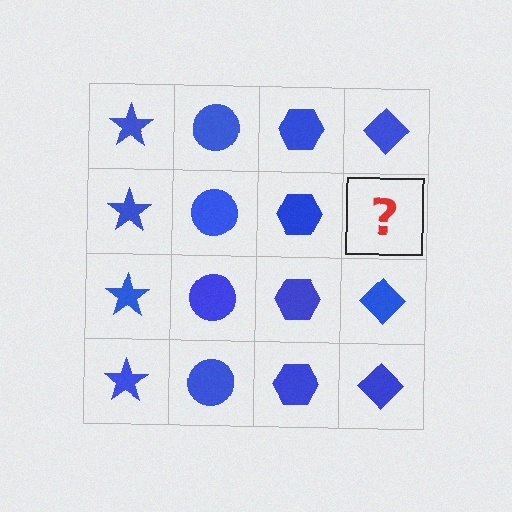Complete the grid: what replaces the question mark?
The question mark should be replaced with a blue diamond.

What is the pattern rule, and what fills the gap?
The rule is that each column has a consistent shape. The gap should be filled with a blue diamond.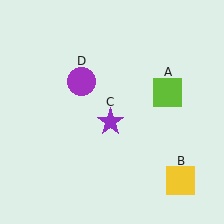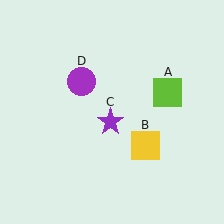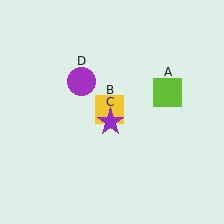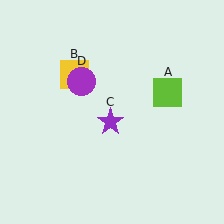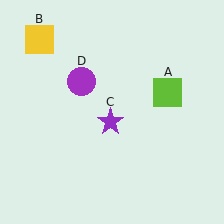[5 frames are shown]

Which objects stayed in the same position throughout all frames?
Lime square (object A) and purple star (object C) and purple circle (object D) remained stationary.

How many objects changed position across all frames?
1 object changed position: yellow square (object B).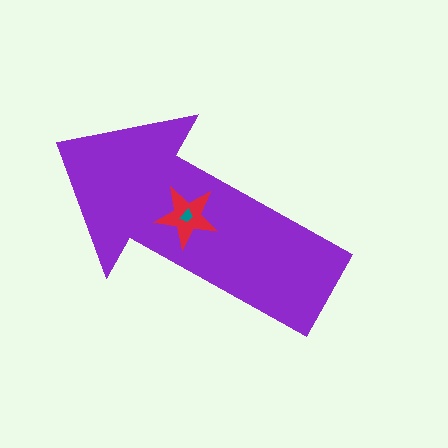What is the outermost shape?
The purple arrow.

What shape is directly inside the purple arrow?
The red star.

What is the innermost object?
The teal trapezoid.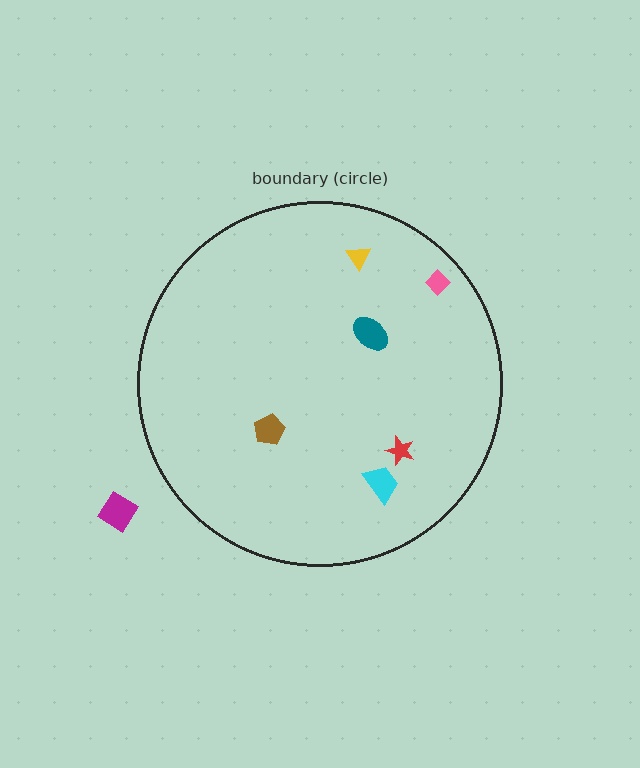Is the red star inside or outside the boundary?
Inside.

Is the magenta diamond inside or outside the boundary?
Outside.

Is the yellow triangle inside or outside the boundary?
Inside.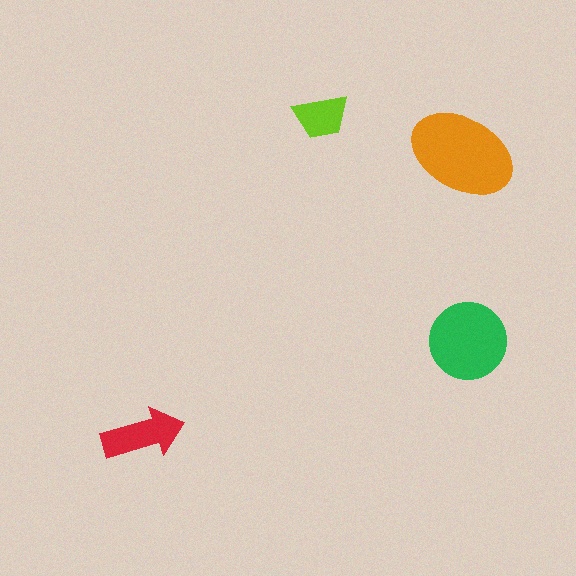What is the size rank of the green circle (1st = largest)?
2nd.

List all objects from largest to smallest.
The orange ellipse, the green circle, the red arrow, the lime trapezoid.